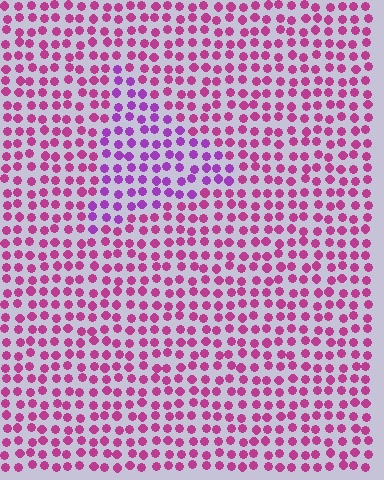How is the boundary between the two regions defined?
The boundary is defined purely by a slight shift in hue (about 33 degrees). Spacing, size, and orientation are identical on both sides.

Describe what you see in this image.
The image is filled with small magenta elements in a uniform arrangement. A triangle-shaped region is visible where the elements are tinted to a slightly different hue, forming a subtle color boundary.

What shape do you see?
I see a triangle.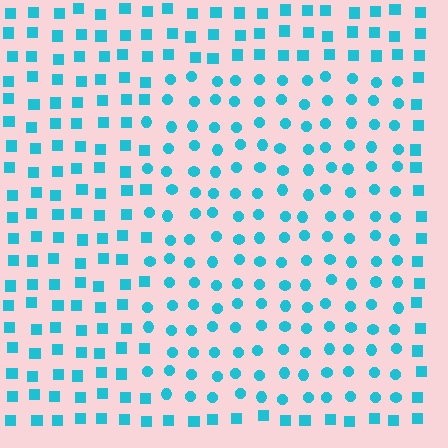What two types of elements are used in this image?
The image uses circles inside the rectangle region and squares outside it.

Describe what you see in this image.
The image is filled with small cyan elements arranged in a uniform grid. A rectangle-shaped region contains circles, while the surrounding area contains squares. The boundary is defined purely by the change in element shape.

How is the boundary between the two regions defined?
The boundary is defined by a change in element shape: circles inside vs. squares outside. All elements share the same color and spacing.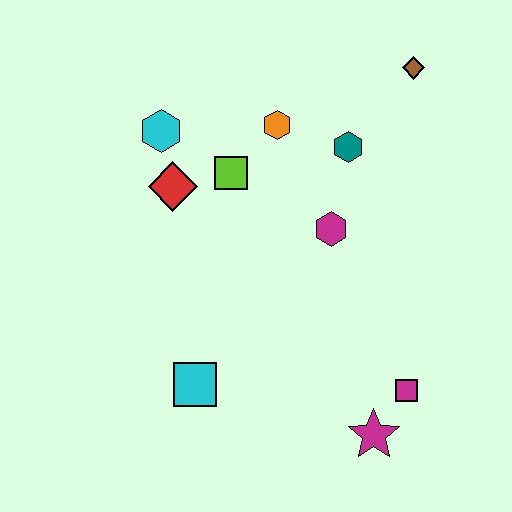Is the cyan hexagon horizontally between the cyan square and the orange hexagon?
No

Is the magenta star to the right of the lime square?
Yes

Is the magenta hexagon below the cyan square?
No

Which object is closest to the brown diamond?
The teal hexagon is closest to the brown diamond.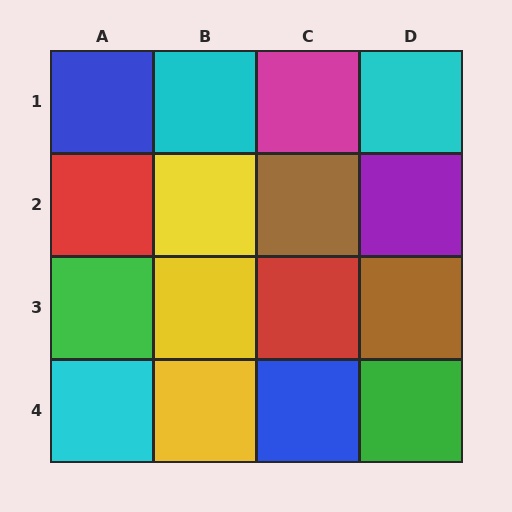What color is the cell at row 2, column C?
Brown.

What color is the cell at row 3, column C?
Red.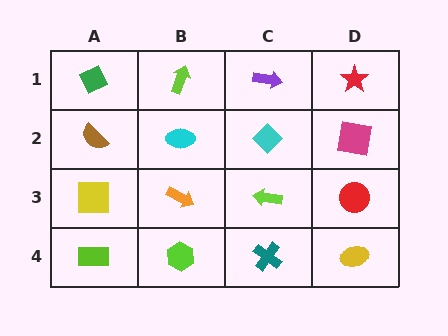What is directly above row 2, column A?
A green diamond.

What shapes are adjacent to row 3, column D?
A magenta square (row 2, column D), a yellow ellipse (row 4, column D), a lime arrow (row 3, column C).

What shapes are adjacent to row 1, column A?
A brown semicircle (row 2, column A), a lime arrow (row 1, column B).